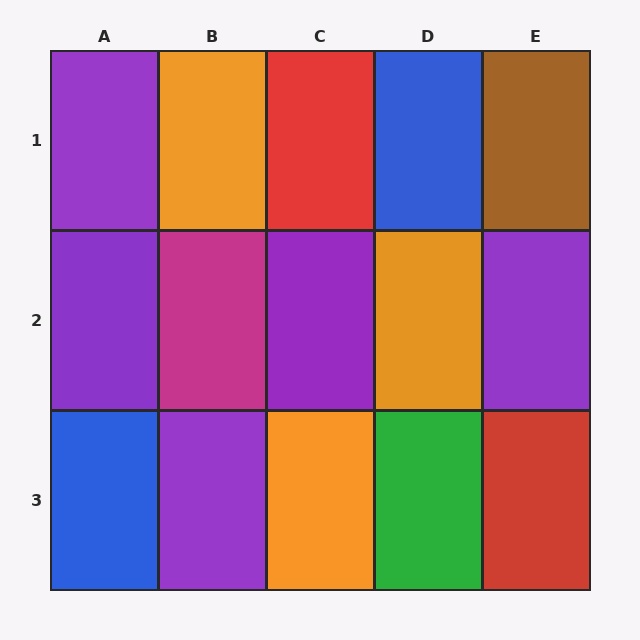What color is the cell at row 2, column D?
Orange.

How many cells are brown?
1 cell is brown.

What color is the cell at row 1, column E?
Brown.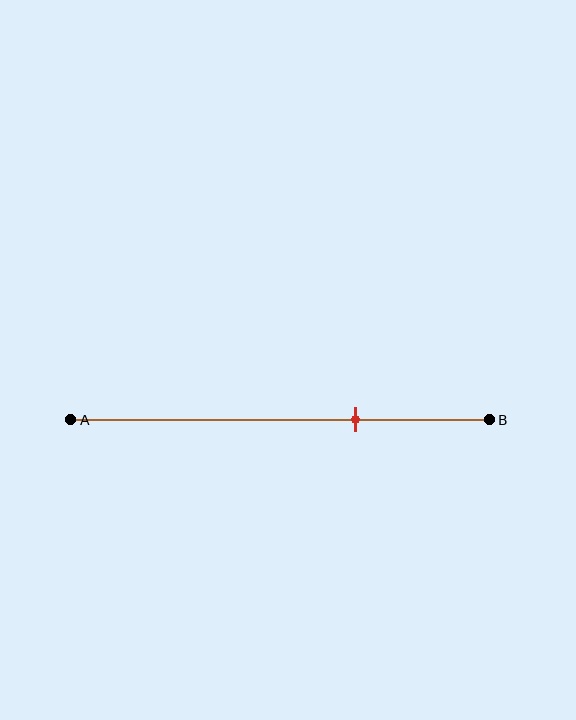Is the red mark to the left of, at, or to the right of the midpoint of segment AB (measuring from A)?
The red mark is to the right of the midpoint of segment AB.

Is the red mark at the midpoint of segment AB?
No, the mark is at about 70% from A, not at the 50% midpoint.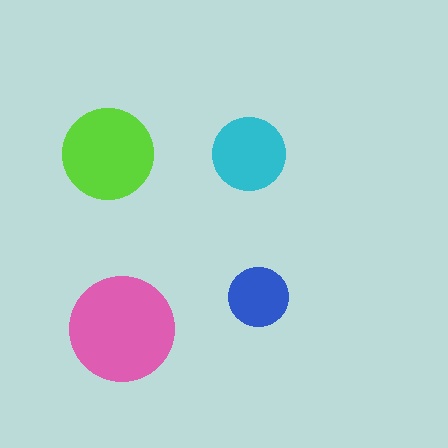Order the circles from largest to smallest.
the pink one, the lime one, the cyan one, the blue one.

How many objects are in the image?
There are 4 objects in the image.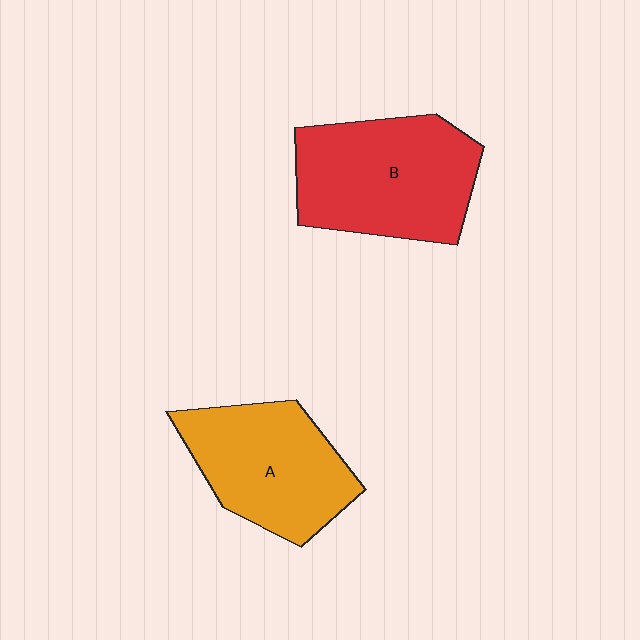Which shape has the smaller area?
Shape A (orange).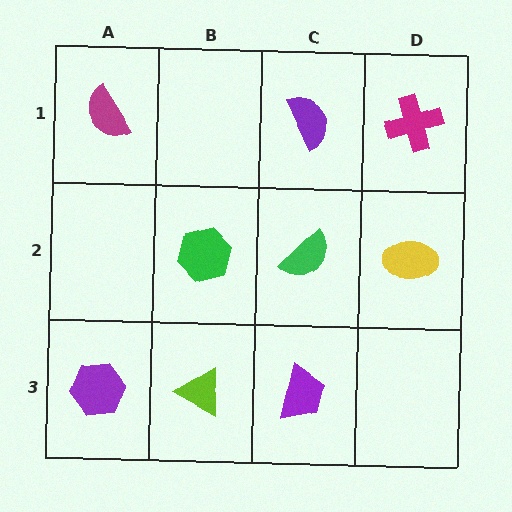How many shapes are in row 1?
3 shapes.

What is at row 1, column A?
A magenta semicircle.